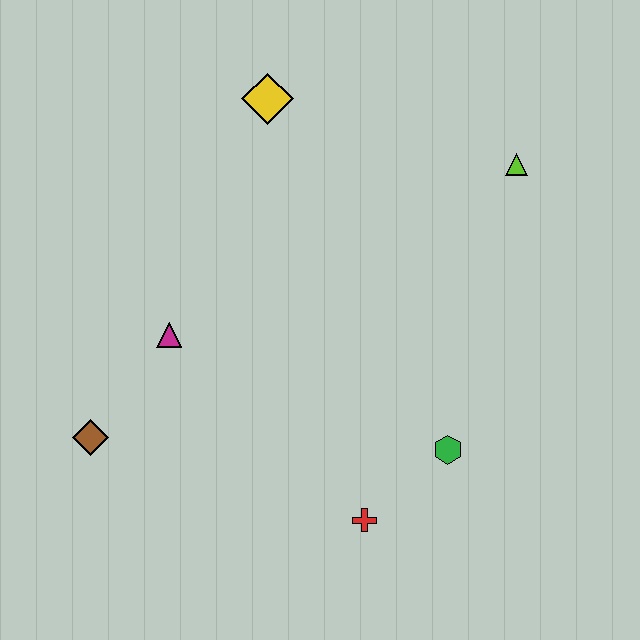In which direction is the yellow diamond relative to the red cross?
The yellow diamond is above the red cross.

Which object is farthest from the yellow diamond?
The red cross is farthest from the yellow diamond.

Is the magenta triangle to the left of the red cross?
Yes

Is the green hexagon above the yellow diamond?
No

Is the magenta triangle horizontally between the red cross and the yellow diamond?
No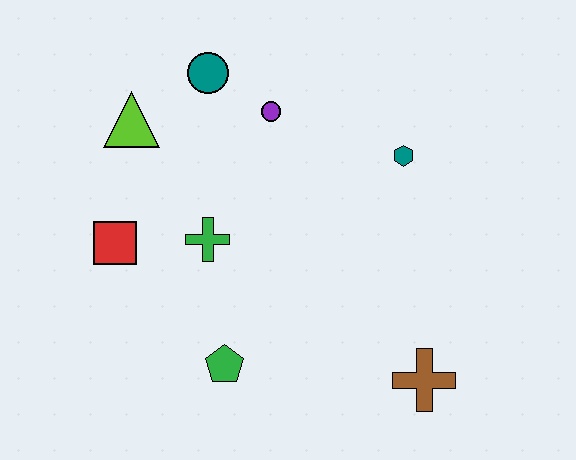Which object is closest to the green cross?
The red square is closest to the green cross.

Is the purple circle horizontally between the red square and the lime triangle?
No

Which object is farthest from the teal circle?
The brown cross is farthest from the teal circle.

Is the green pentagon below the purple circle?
Yes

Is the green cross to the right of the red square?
Yes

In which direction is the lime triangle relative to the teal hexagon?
The lime triangle is to the left of the teal hexagon.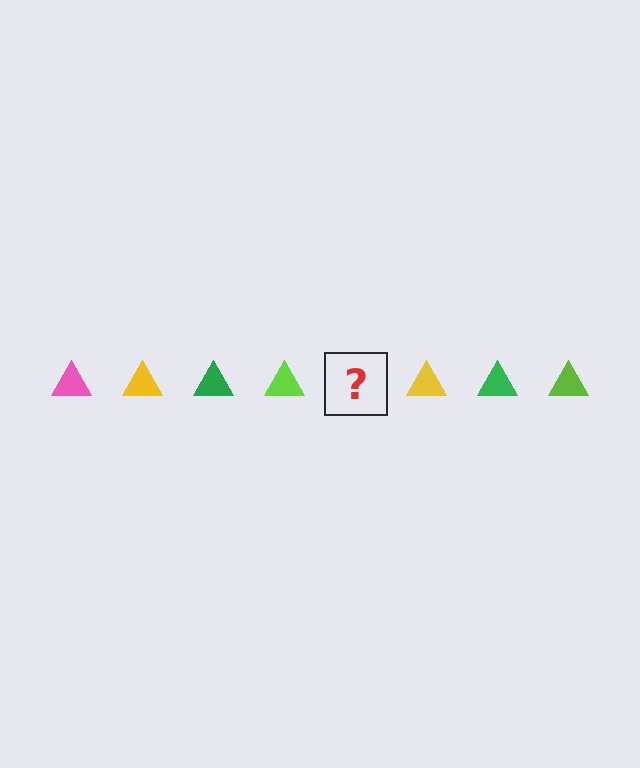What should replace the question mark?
The question mark should be replaced with a pink triangle.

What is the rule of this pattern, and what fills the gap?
The rule is that the pattern cycles through pink, yellow, green, lime triangles. The gap should be filled with a pink triangle.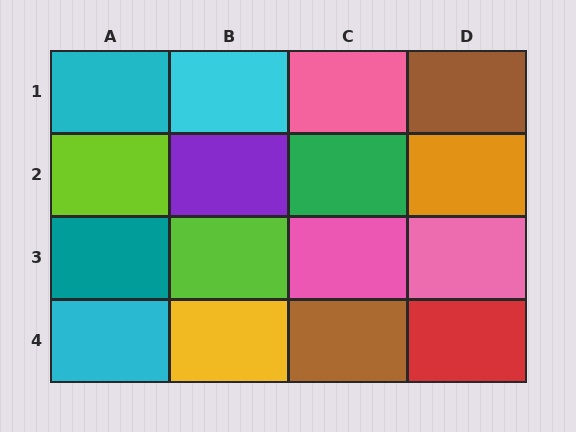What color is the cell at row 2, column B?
Purple.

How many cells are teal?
1 cell is teal.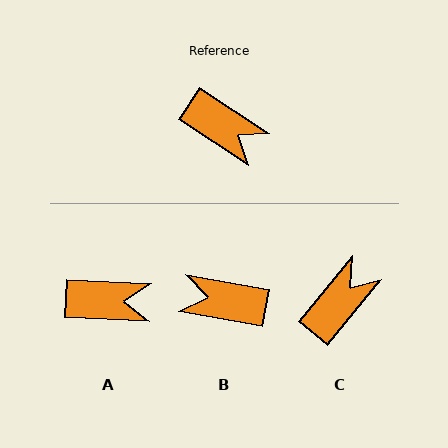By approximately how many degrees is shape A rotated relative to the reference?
Approximately 31 degrees counter-clockwise.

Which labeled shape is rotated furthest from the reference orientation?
B, about 157 degrees away.